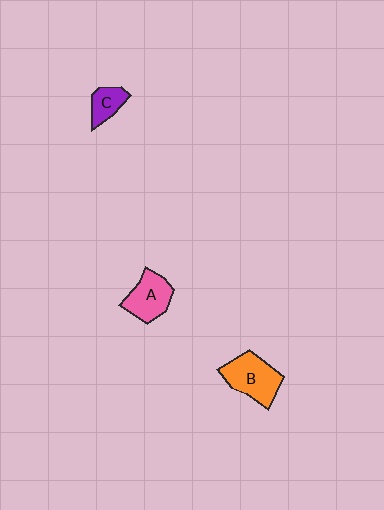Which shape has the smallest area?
Shape C (purple).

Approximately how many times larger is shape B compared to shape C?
Approximately 2.0 times.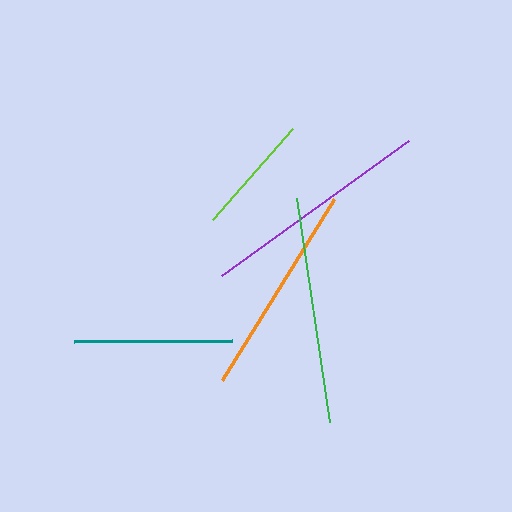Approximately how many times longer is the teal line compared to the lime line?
The teal line is approximately 1.3 times the length of the lime line.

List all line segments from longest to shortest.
From longest to shortest: purple, green, orange, teal, lime.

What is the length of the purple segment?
The purple segment is approximately 230 pixels long.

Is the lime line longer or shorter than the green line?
The green line is longer than the lime line.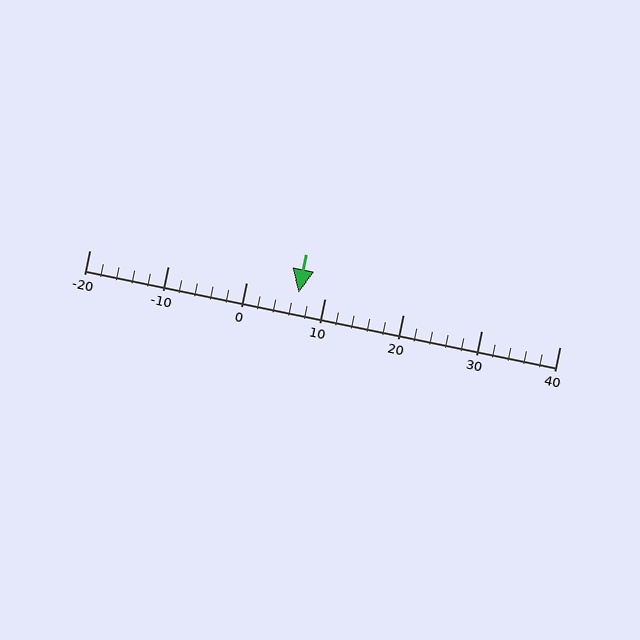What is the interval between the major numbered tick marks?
The major tick marks are spaced 10 units apart.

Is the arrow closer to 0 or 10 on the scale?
The arrow is closer to 10.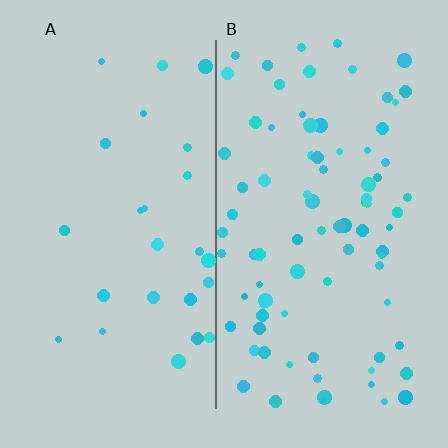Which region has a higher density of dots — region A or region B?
B (the right).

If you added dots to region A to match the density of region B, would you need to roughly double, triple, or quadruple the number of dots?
Approximately triple.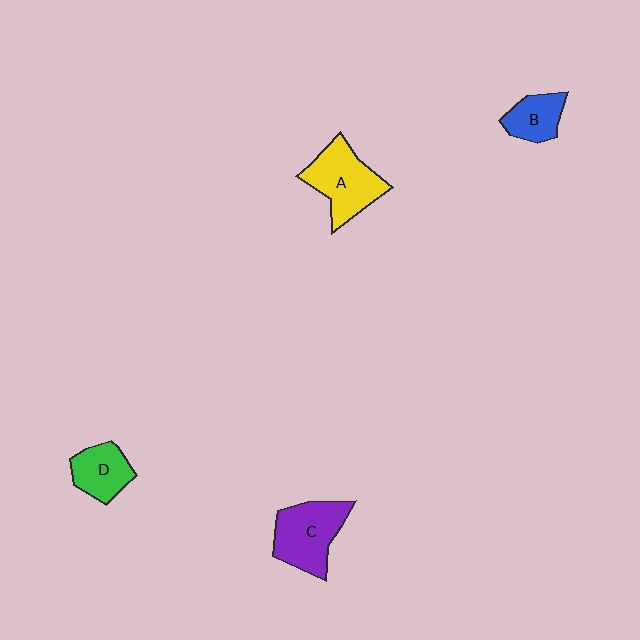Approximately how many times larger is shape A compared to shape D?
Approximately 1.5 times.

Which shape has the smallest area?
Shape B (blue).